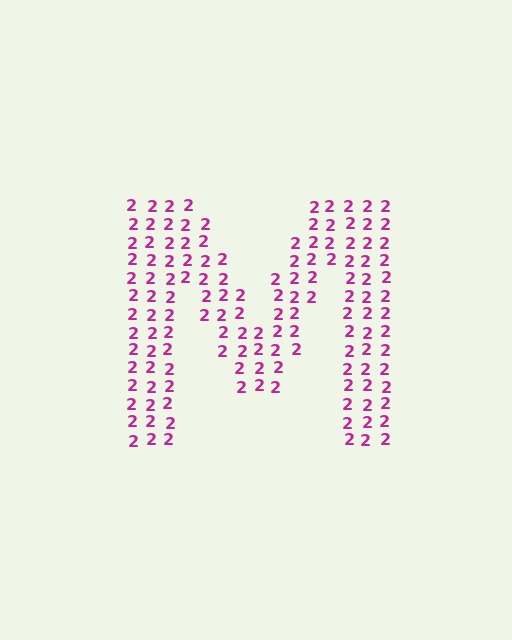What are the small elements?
The small elements are digit 2's.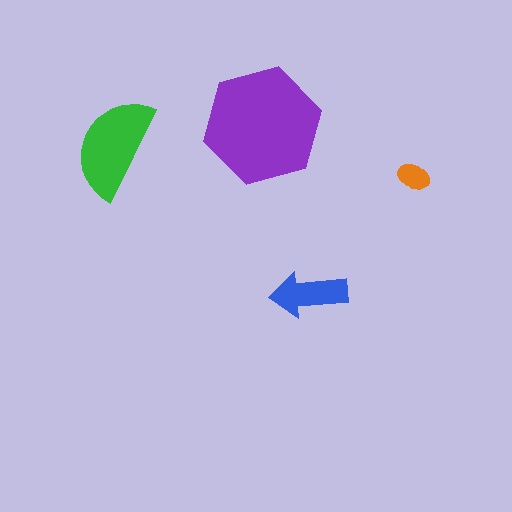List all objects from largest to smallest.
The purple hexagon, the green semicircle, the blue arrow, the orange ellipse.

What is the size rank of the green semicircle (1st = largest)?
2nd.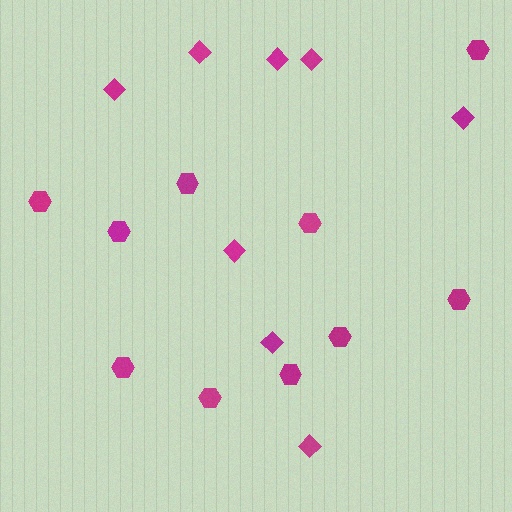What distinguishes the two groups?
There are 2 groups: one group of diamonds (8) and one group of hexagons (10).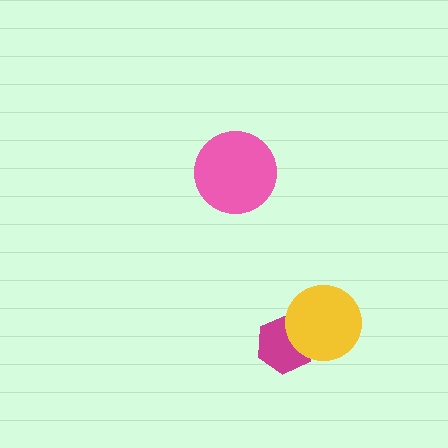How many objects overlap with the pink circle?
0 objects overlap with the pink circle.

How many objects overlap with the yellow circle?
1 object overlaps with the yellow circle.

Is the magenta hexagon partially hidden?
Yes, it is partially covered by another shape.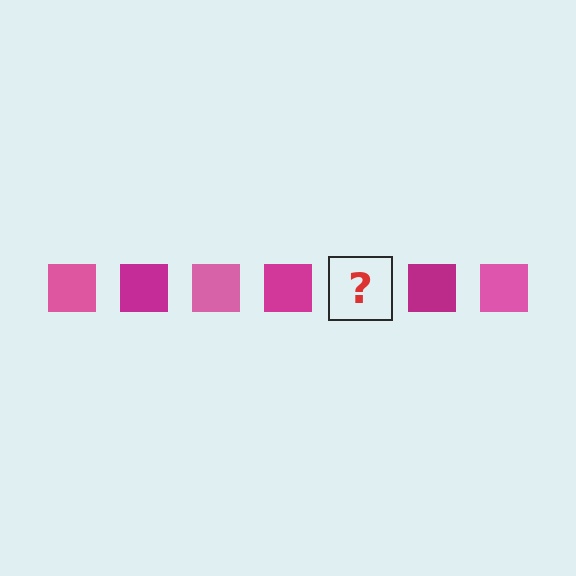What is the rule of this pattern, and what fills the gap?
The rule is that the pattern cycles through pink, magenta squares. The gap should be filled with a pink square.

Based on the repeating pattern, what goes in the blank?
The blank should be a pink square.